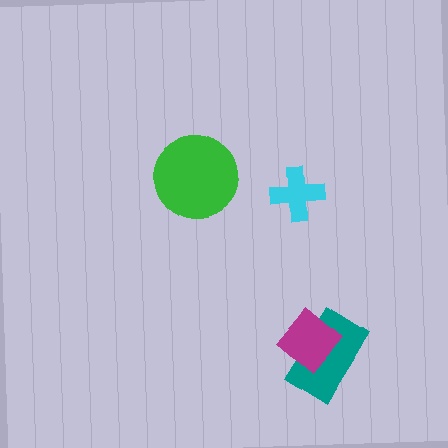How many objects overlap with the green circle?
0 objects overlap with the green circle.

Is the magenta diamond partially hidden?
No, no other shape covers it.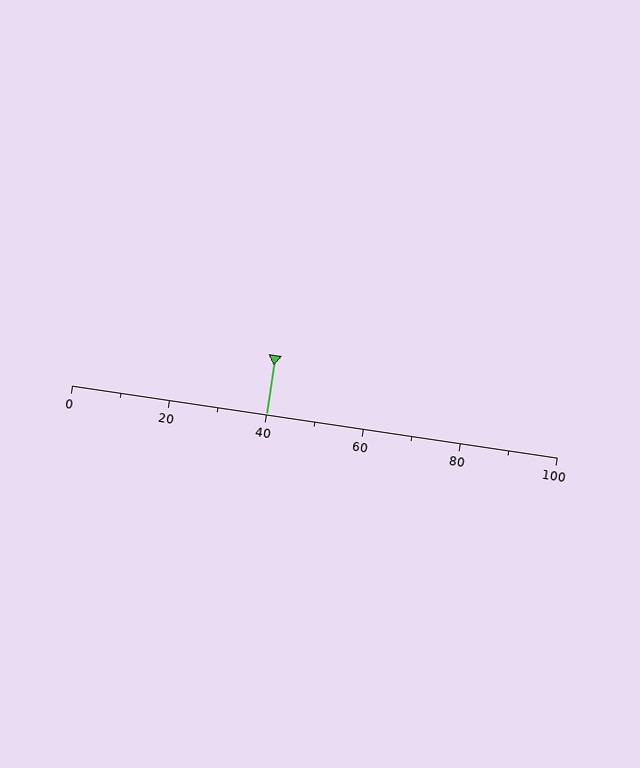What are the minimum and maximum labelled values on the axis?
The axis runs from 0 to 100.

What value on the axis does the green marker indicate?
The marker indicates approximately 40.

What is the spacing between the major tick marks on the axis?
The major ticks are spaced 20 apart.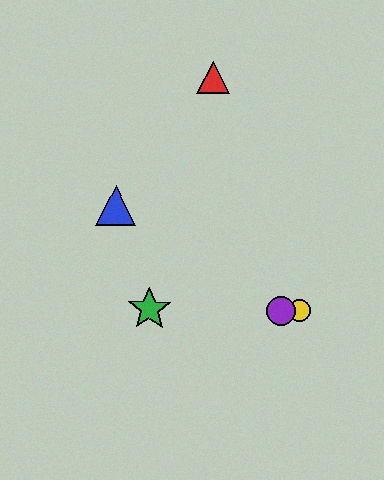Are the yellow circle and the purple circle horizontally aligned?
Yes, both are at y≈311.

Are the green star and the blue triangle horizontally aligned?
No, the green star is at y≈309 and the blue triangle is at y≈206.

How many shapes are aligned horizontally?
3 shapes (the green star, the yellow circle, the purple circle) are aligned horizontally.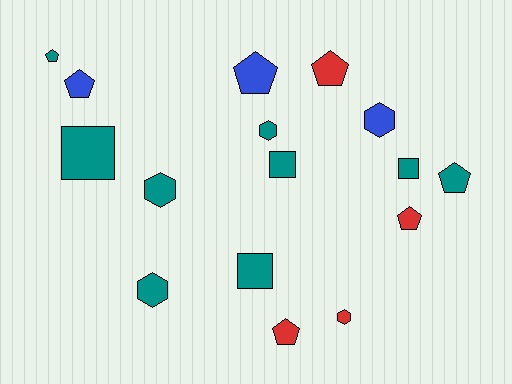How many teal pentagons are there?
There are 2 teal pentagons.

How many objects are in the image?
There are 16 objects.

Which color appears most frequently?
Teal, with 9 objects.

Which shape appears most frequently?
Pentagon, with 7 objects.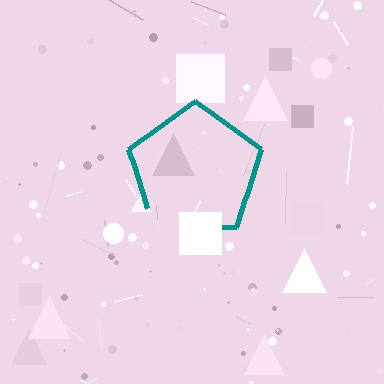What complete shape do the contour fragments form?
The contour fragments form a pentagon.